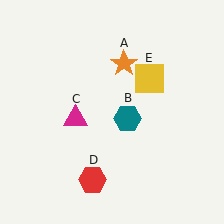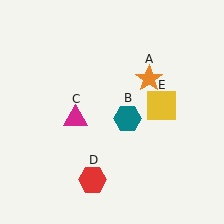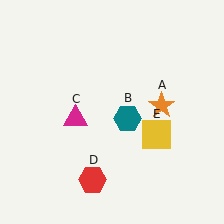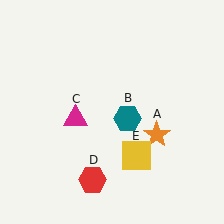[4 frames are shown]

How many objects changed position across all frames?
2 objects changed position: orange star (object A), yellow square (object E).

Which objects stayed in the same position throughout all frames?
Teal hexagon (object B) and magenta triangle (object C) and red hexagon (object D) remained stationary.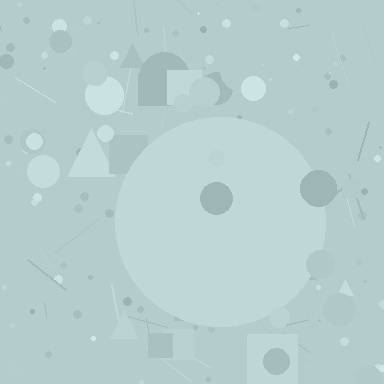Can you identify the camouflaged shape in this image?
The camouflaged shape is a circle.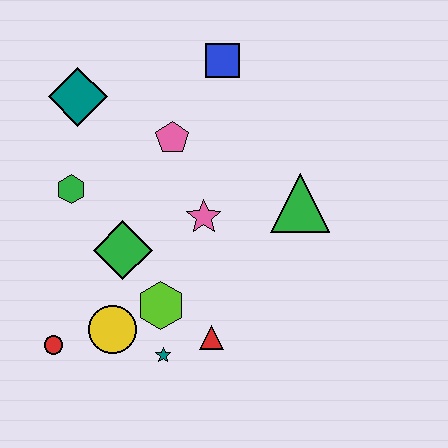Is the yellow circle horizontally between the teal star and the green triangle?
No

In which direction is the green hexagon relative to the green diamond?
The green hexagon is above the green diamond.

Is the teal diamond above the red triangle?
Yes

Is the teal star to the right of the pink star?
No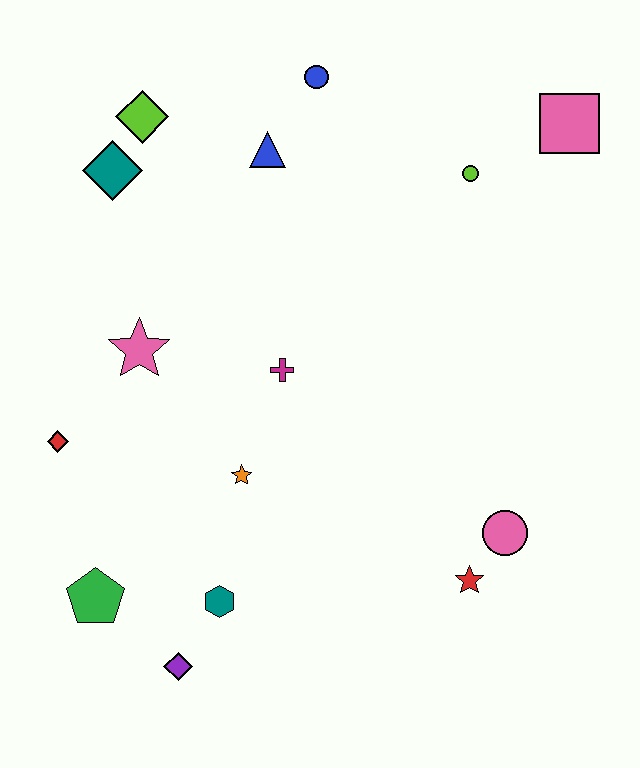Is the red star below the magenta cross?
Yes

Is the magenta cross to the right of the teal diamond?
Yes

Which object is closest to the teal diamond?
The lime diamond is closest to the teal diamond.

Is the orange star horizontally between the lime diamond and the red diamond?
No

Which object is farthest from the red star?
The lime diamond is farthest from the red star.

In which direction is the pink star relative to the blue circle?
The pink star is below the blue circle.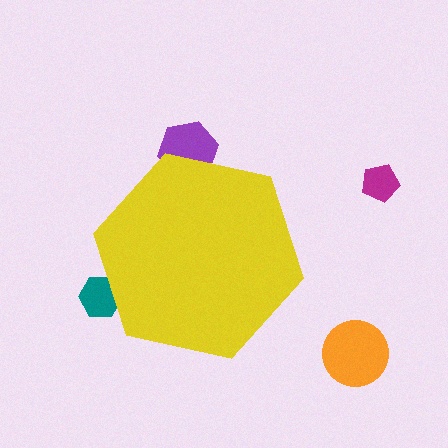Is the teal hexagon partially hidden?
Yes, the teal hexagon is partially hidden behind the yellow hexagon.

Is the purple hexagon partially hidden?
Yes, the purple hexagon is partially hidden behind the yellow hexagon.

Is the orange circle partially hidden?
No, the orange circle is fully visible.